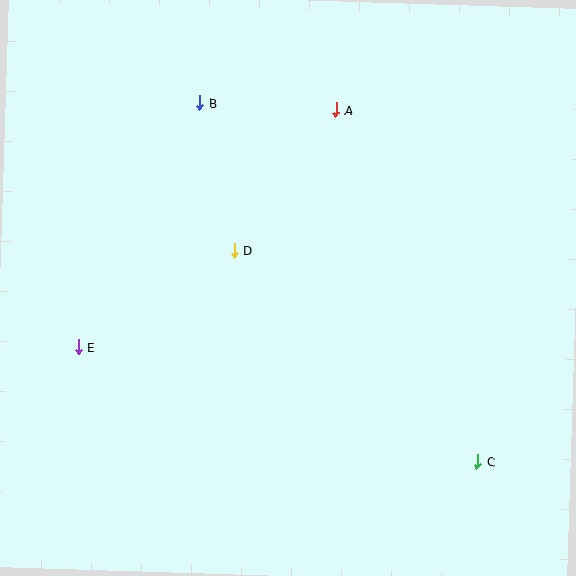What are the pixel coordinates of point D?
Point D is at (234, 251).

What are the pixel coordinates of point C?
Point C is at (477, 462).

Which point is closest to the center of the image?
Point D at (234, 251) is closest to the center.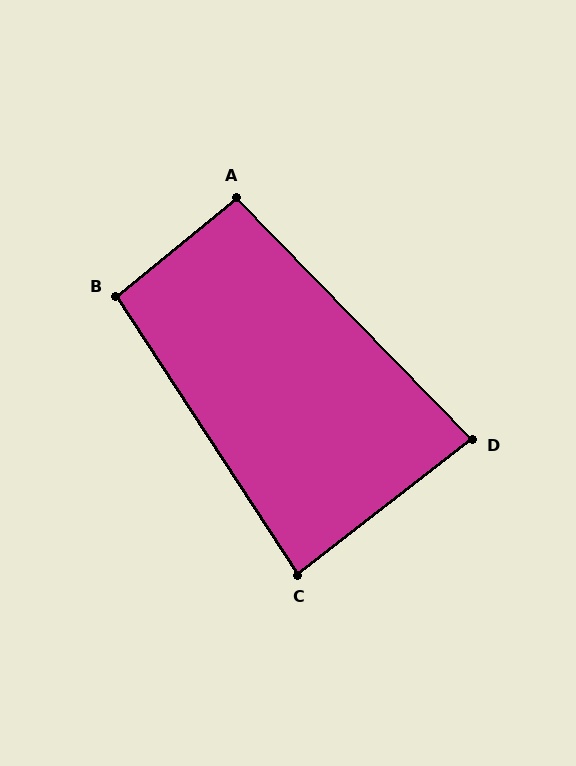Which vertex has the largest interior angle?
B, at approximately 96 degrees.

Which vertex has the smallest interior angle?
D, at approximately 84 degrees.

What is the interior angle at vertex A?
Approximately 95 degrees (approximately right).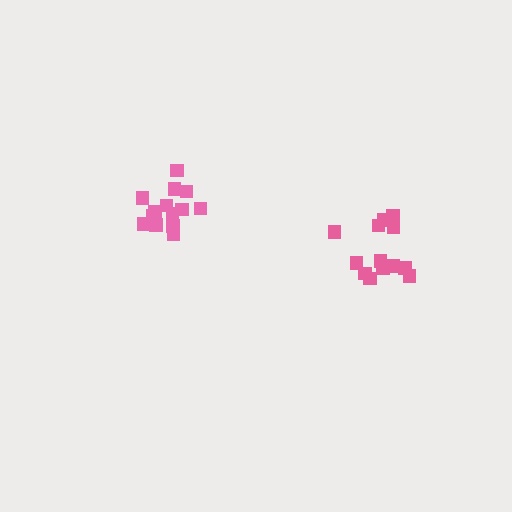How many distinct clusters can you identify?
There are 2 distinct clusters.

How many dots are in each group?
Group 1: 14 dots, Group 2: 13 dots (27 total).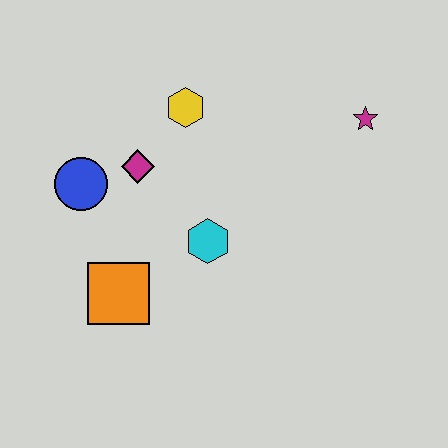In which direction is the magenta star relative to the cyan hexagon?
The magenta star is to the right of the cyan hexagon.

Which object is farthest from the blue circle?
The magenta star is farthest from the blue circle.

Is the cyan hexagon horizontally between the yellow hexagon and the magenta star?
Yes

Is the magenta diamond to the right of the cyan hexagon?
No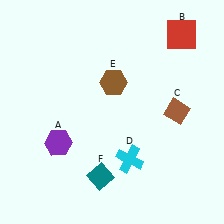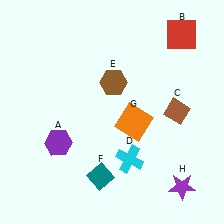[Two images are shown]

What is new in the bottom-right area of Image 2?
A purple star (H) was added in the bottom-right area of Image 2.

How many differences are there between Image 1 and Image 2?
There are 2 differences between the two images.